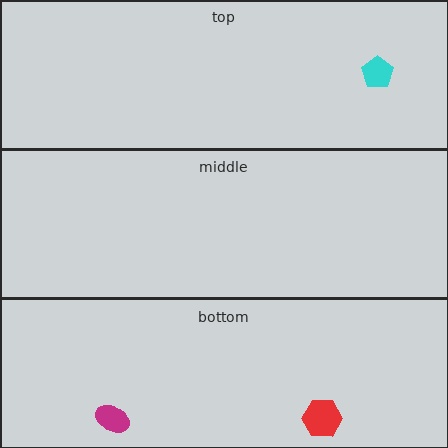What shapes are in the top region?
The cyan pentagon.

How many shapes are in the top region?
1.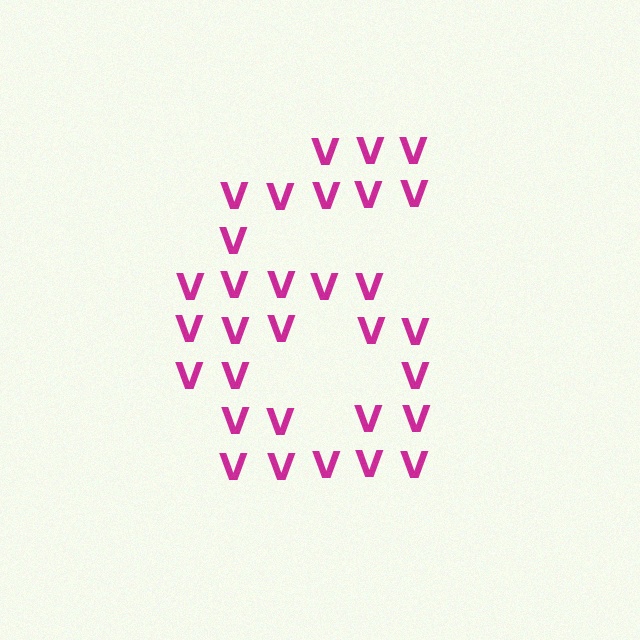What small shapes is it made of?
It is made of small letter V's.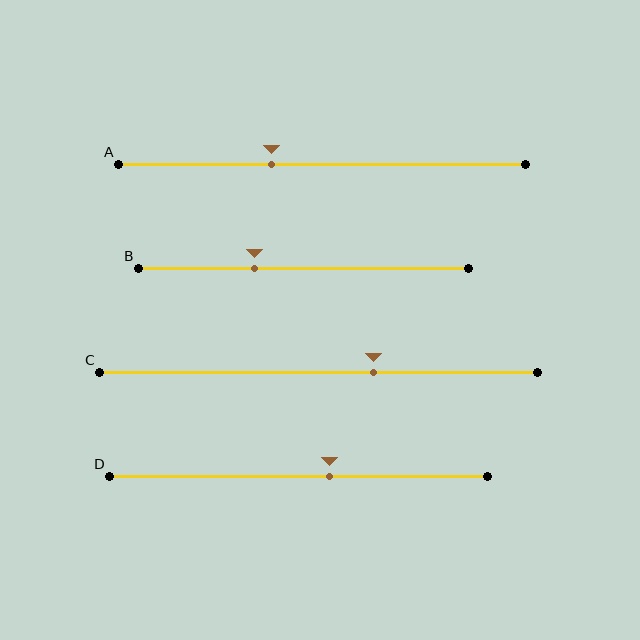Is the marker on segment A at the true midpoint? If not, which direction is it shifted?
No, the marker on segment A is shifted to the left by about 12% of the segment length.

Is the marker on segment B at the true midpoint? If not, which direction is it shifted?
No, the marker on segment B is shifted to the left by about 15% of the segment length.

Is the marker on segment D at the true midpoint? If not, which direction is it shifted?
No, the marker on segment D is shifted to the right by about 8% of the segment length.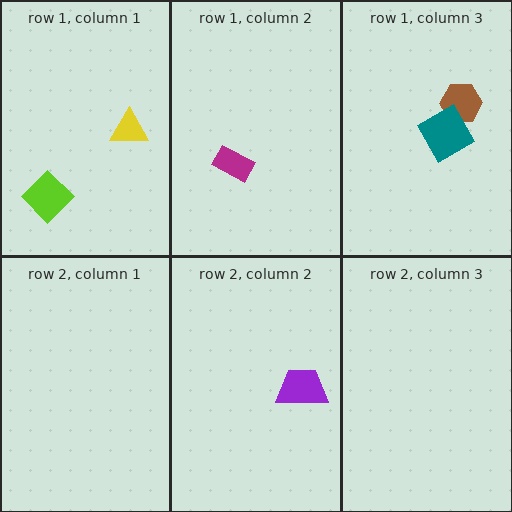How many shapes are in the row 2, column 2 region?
1.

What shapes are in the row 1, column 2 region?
The magenta rectangle.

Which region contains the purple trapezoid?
The row 2, column 2 region.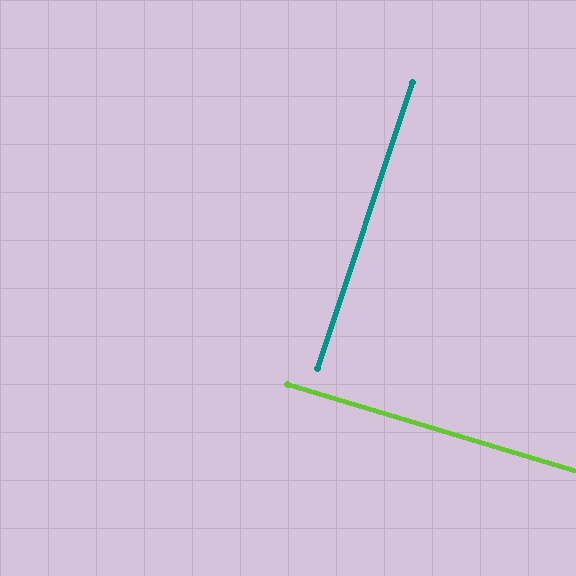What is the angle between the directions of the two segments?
Approximately 88 degrees.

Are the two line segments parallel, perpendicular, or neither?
Perpendicular — they meet at approximately 88°.